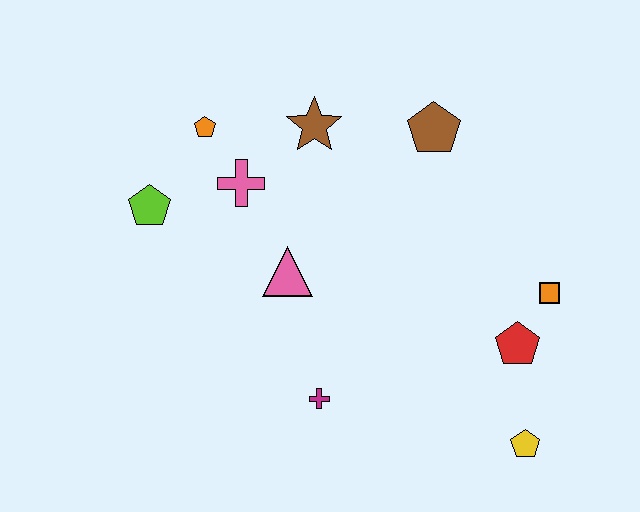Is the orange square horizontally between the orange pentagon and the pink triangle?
No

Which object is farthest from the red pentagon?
The lime pentagon is farthest from the red pentagon.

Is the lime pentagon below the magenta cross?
No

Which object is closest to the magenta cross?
The pink triangle is closest to the magenta cross.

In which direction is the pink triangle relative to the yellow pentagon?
The pink triangle is to the left of the yellow pentagon.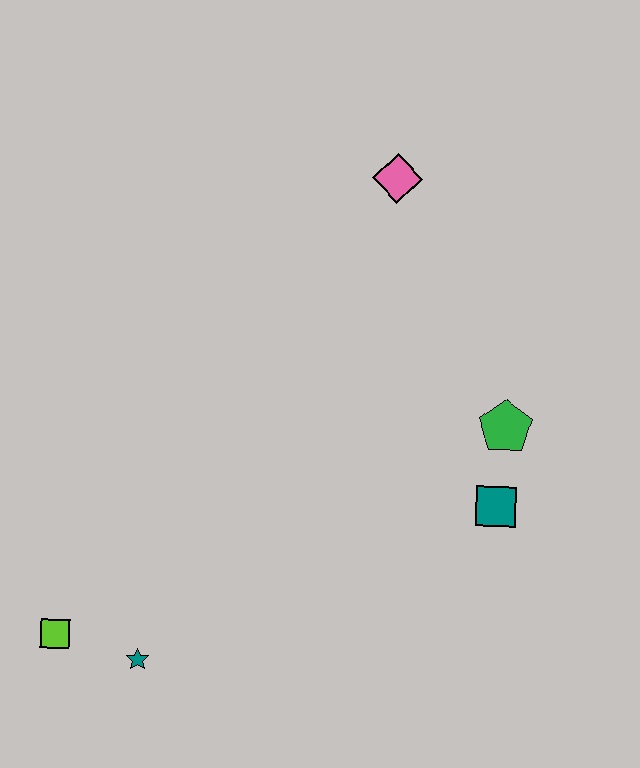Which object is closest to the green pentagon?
The teal square is closest to the green pentagon.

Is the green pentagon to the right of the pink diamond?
Yes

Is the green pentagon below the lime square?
No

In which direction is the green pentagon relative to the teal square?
The green pentagon is above the teal square.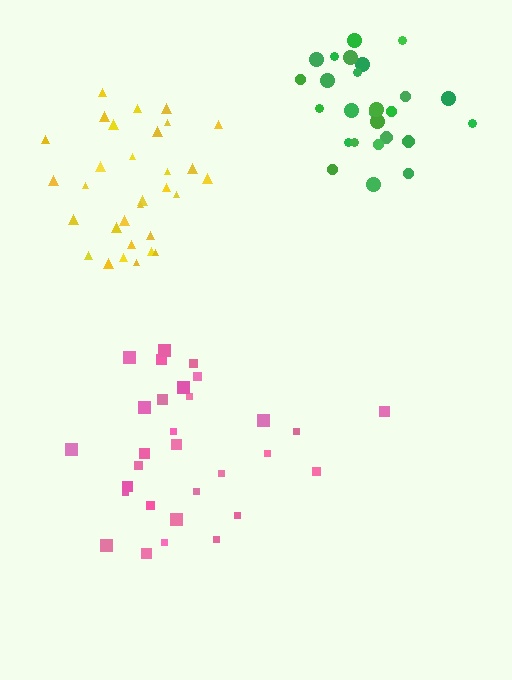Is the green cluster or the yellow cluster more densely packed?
Yellow.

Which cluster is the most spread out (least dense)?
Pink.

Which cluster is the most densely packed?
Yellow.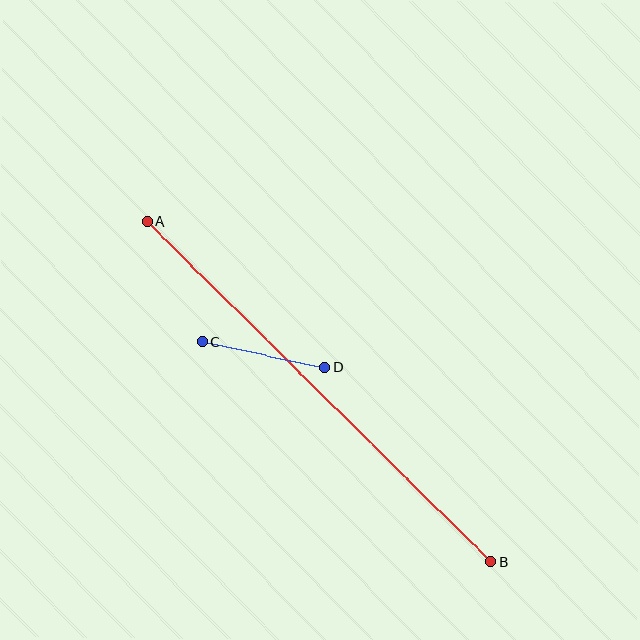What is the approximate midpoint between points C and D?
The midpoint is at approximately (263, 354) pixels.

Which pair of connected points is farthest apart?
Points A and B are farthest apart.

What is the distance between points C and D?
The distance is approximately 125 pixels.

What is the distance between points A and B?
The distance is approximately 483 pixels.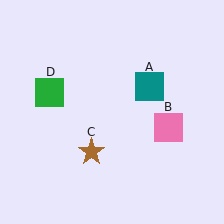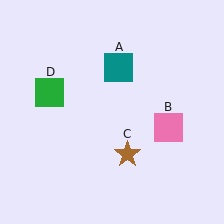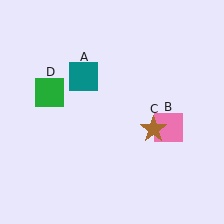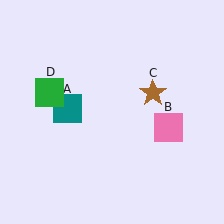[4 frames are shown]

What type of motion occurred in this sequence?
The teal square (object A), brown star (object C) rotated counterclockwise around the center of the scene.